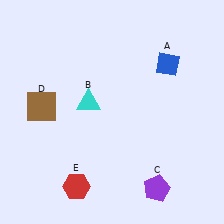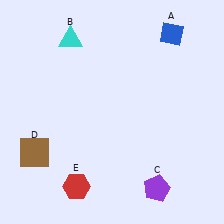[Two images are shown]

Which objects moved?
The objects that moved are: the blue diamond (A), the cyan triangle (B), the brown square (D).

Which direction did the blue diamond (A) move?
The blue diamond (A) moved up.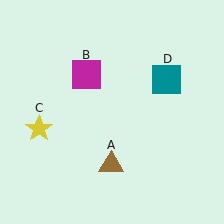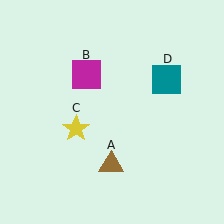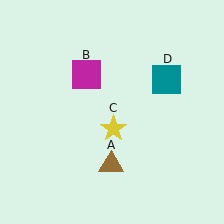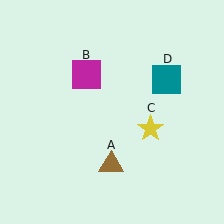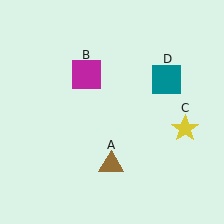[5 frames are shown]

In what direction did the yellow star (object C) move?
The yellow star (object C) moved right.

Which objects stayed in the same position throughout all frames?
Brown triangle (object A) and magenta square (object B) and teal square (object D) remained stationary.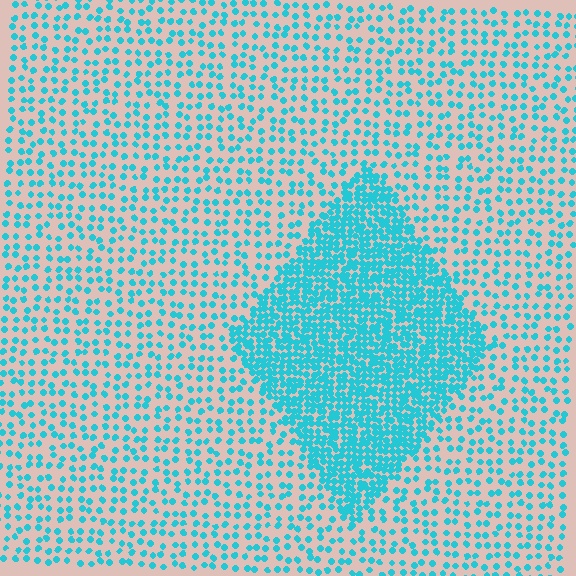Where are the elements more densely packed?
The elements are more densely packed inside the diamond boundary.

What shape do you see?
I see a diamond.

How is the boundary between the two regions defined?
The boundary is defined by a change in element density (approximately 2.8x ratio). All elements are the same color, size, and shape.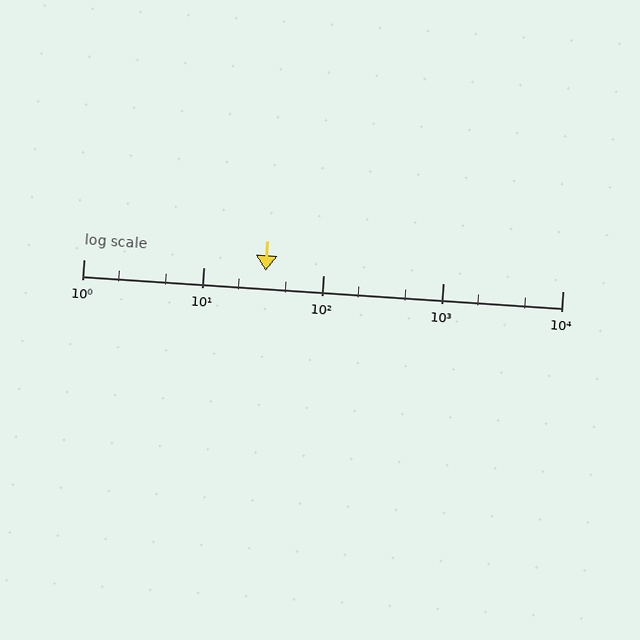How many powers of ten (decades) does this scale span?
The scale spans 4 decades, from 1 to 10000.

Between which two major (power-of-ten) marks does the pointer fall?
The pointer is between 10 and 100.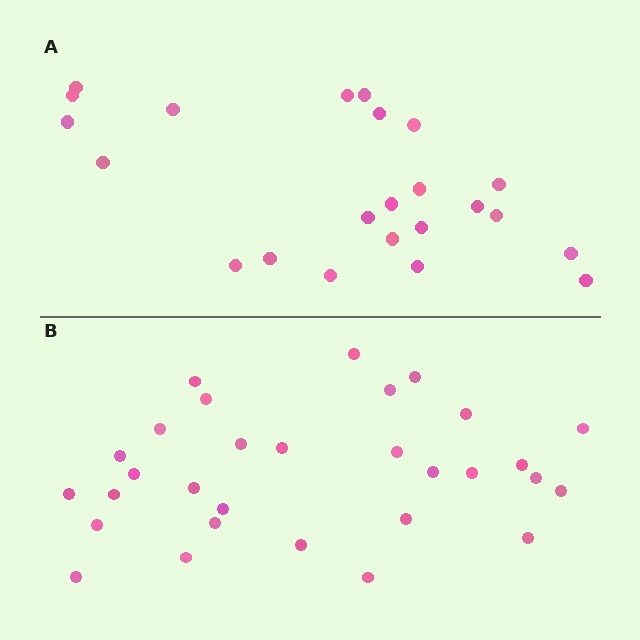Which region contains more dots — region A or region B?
Region B (the bottom region) has more dots.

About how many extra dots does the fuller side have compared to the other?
Region B has roughly 8 or so more dots than region A.